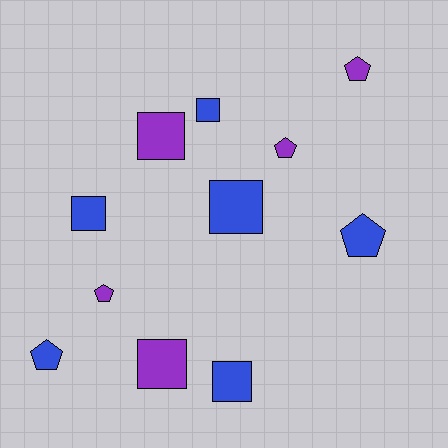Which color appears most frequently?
Blue, with 6 objects.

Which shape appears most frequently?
Square, with 6 objects.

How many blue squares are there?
There are 4 blue squares.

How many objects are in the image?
There are 11 objects.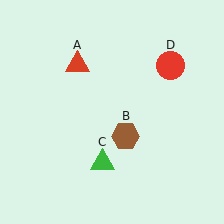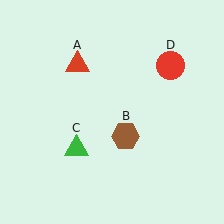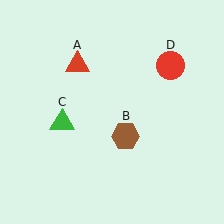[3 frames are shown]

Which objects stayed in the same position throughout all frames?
Red triangle (object A) and brown hexagon (object B) and red circle (object D) remained stationary.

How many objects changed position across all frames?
1 object changed position: green triangle (object C).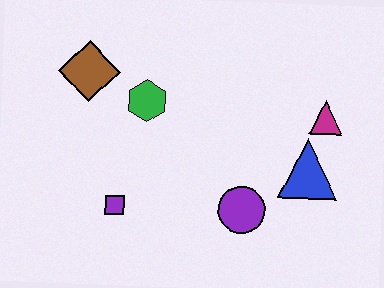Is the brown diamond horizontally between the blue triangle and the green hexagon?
No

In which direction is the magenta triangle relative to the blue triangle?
The magenta triangle is above the blue triangle.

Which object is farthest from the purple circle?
The brown diamond is farthest from the purple circle.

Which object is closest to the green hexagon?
The brown diamond is closest to the green hexagon.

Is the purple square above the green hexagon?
No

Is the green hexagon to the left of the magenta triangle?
Yes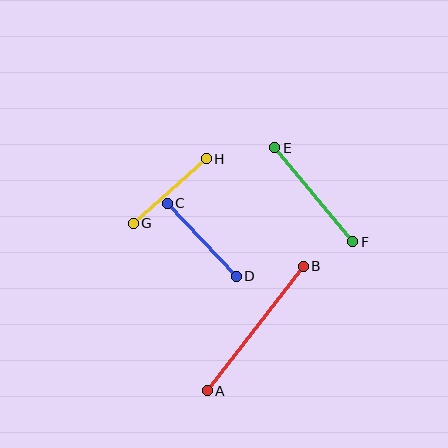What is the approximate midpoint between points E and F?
The midpoint is at approximately (314, 195) pixels.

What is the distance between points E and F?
The distance is approximately 122 pixels.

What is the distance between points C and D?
The distance is approximately 101 pixels.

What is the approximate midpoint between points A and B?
The midpoint is at approximately (255, 329) pixels.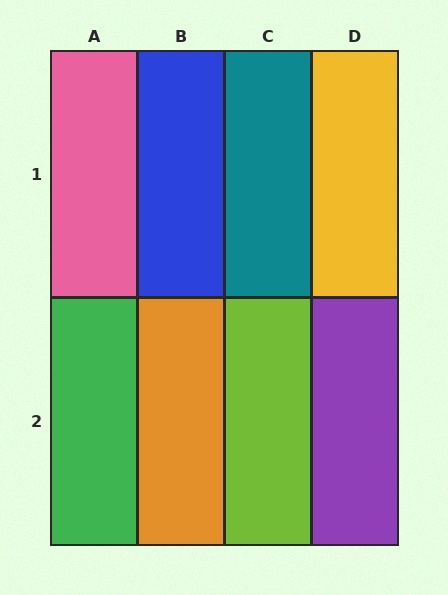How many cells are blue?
1 cell is blue.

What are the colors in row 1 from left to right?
Pink, blue, teal, yellow.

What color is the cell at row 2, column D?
Purple.